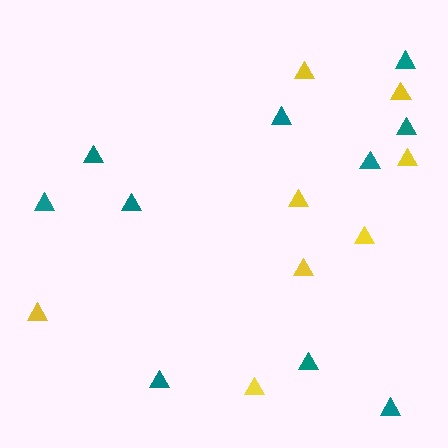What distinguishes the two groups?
There are 2 groups: one group of yellow triangles (8) and one group of teal triangles (10).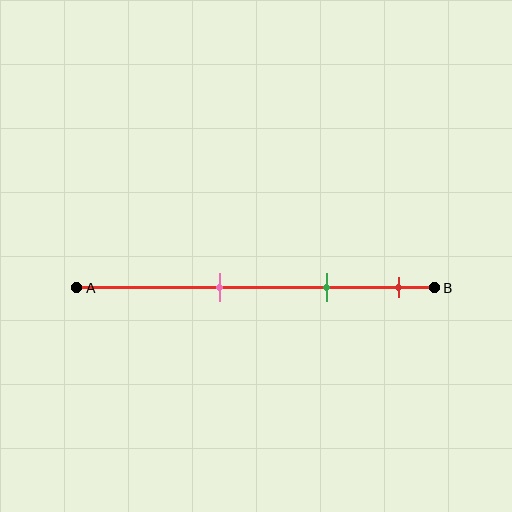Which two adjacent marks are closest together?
The green and red marks are the closest adjacent pair.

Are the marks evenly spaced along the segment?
Yes, the marks are approximately evenly spaced.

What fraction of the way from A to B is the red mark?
The red mark is approximately 90% (0.9) of the way from A to B.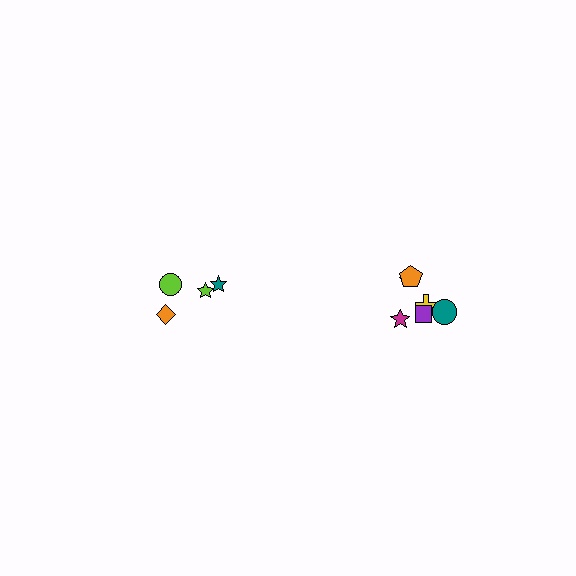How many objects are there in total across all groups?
There are 10 objects.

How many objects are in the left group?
There are 4 objects.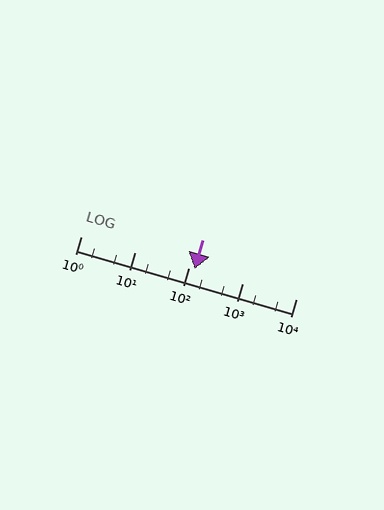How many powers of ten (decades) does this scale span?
The scale spans 4 decades, from 1 to 10000.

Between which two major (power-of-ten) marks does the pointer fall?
The pointer is between 100 and 1000.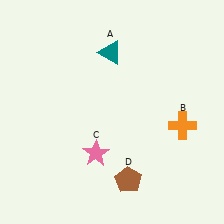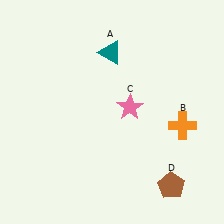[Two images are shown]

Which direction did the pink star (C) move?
The pink star (C) moved up.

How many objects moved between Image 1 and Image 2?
2 objects moved between the two images.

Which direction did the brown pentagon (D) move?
The brown pentagon (D) moved right.